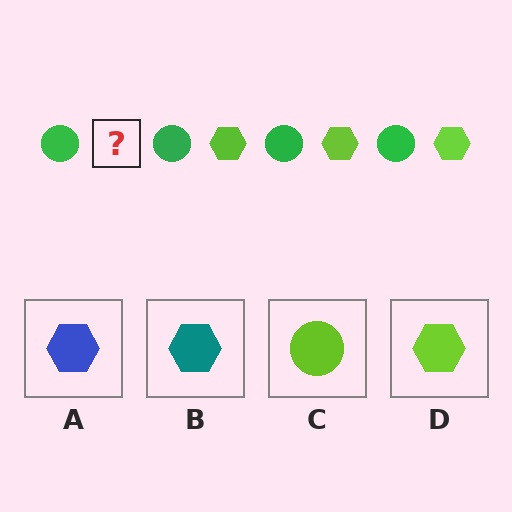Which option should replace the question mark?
Option D.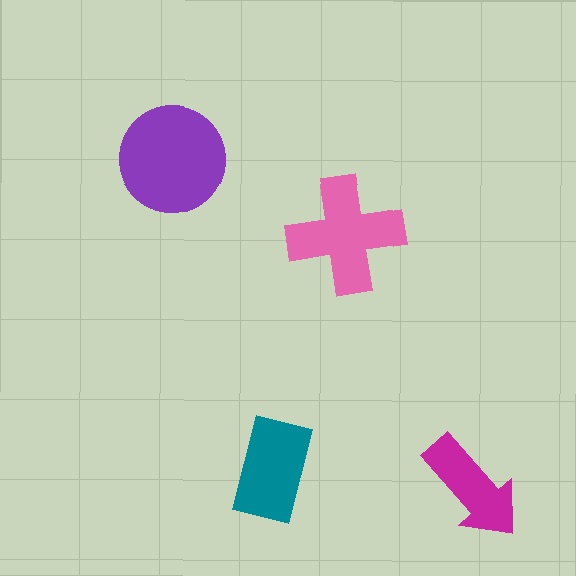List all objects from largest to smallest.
The purple circle, the pink cross, the teal rectangle, the magenta arrow.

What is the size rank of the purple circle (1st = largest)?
1st.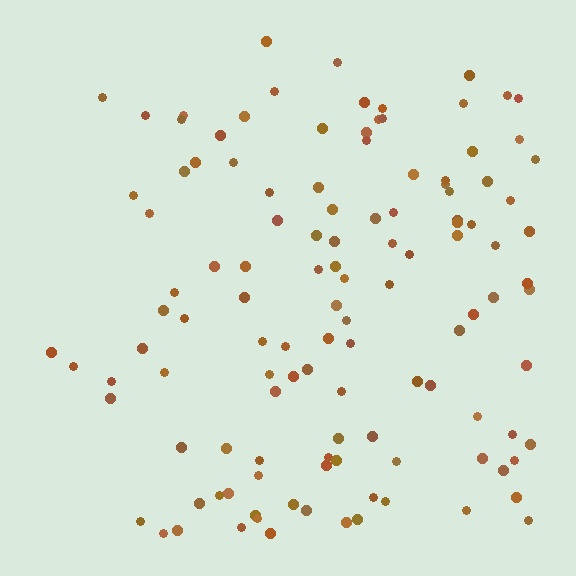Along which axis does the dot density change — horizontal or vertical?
Horizontal.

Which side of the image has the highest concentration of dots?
The right.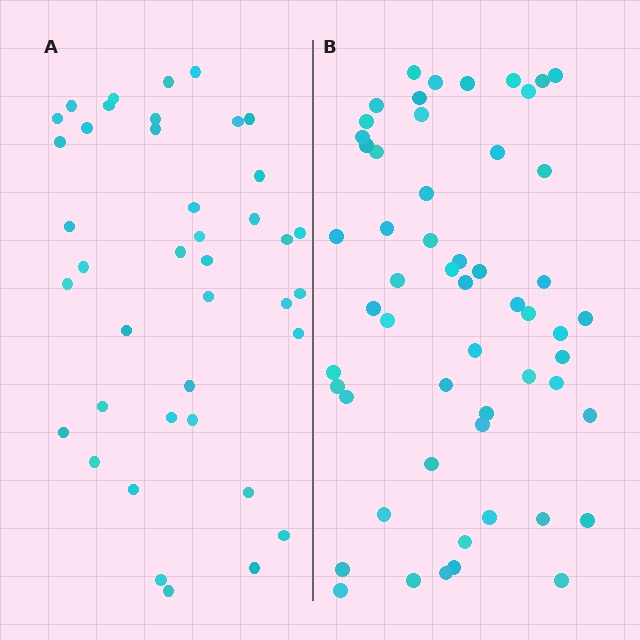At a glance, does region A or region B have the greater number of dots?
Region B (the right region) has more dots.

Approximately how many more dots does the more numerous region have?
Region B has approximately 15 more dots than region A.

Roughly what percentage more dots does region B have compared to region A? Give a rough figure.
About 40% more.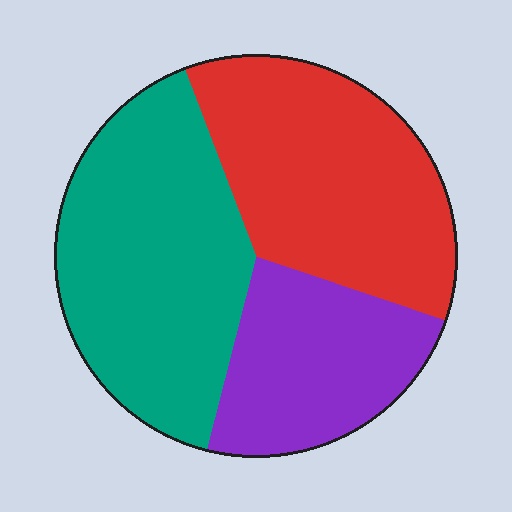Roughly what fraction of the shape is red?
Red takes up about three eighths (3/8) of the shape.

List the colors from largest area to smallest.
From largest to smallest: teal, red, purple.